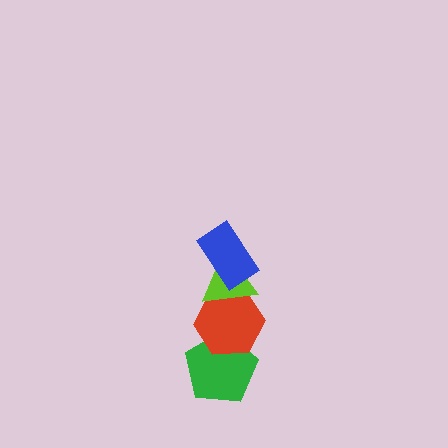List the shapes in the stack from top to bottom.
From top to bottom: the blue rectangle, the lime triangle, the red hexagon, the green pentagon.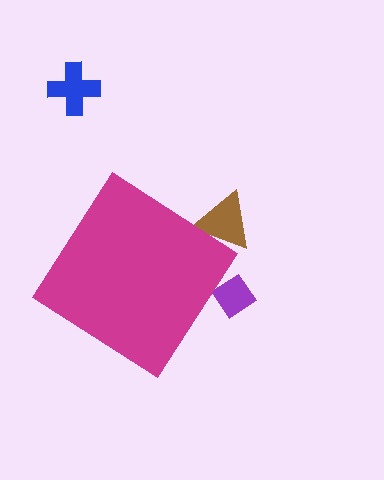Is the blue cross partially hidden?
No, the blue cross is fully visible.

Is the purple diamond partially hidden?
Yes, the purple diamond is partially hidden behind the magenta diamond.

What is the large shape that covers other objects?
A magenta diamond.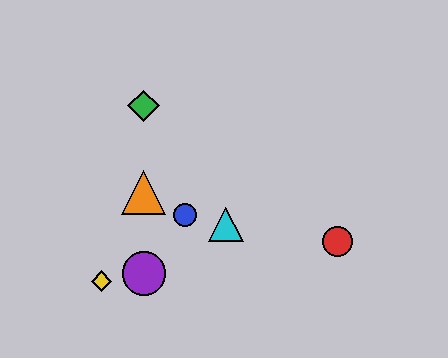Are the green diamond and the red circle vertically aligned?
No, the green diamond is at x≈144 and the red circle is at x≈337.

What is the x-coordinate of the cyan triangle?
The cyan triangle is at x≈226.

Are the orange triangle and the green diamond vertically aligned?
Yes, both are at x≈144.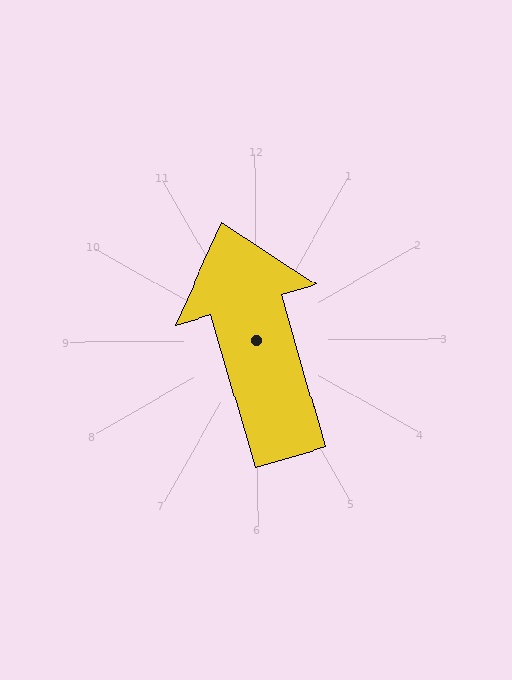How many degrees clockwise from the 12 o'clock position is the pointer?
Approximately 344 degrees.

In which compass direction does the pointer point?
North.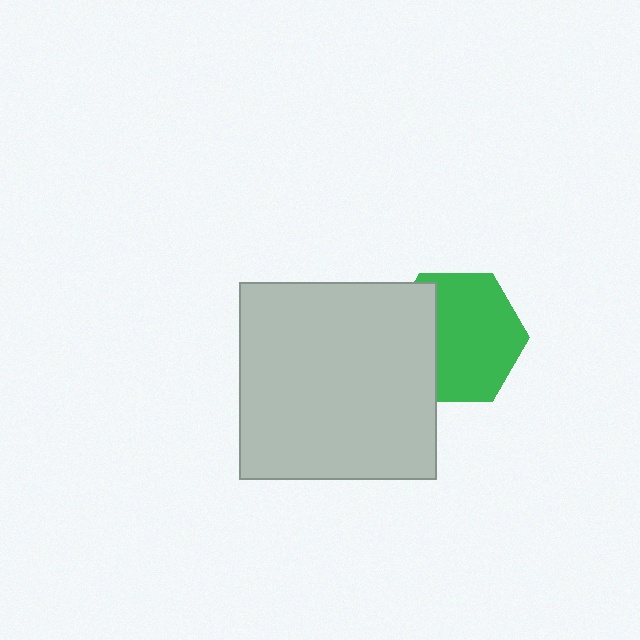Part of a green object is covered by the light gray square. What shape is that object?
It is a hexagon.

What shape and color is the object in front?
The object in front is a light gray square.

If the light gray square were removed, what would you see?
You would see the complete green hexagon.